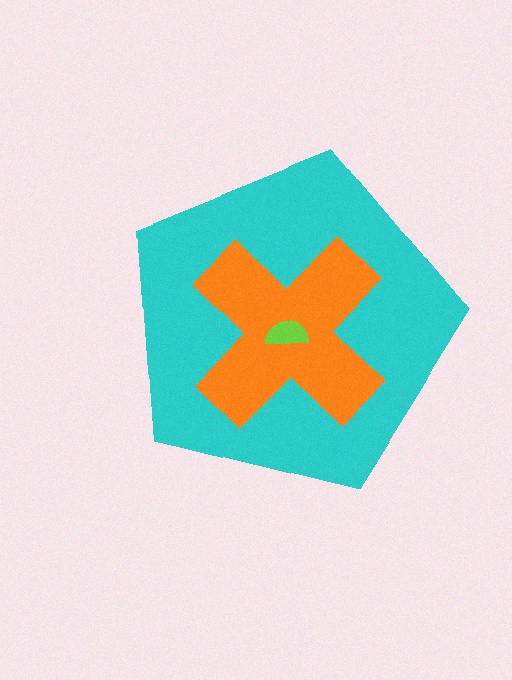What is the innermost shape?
The lime semicircle.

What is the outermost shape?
The cyan pentagon.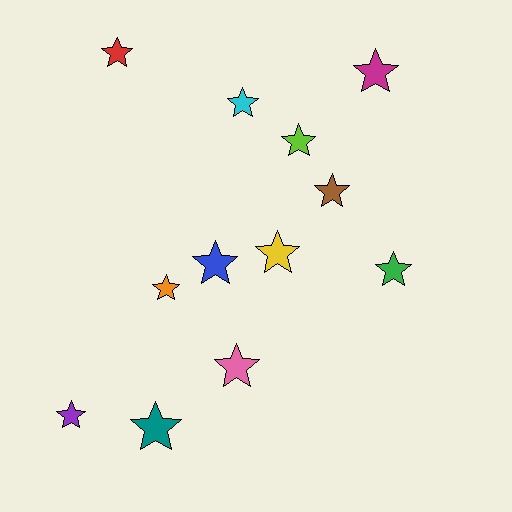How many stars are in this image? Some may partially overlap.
There are 12 stars.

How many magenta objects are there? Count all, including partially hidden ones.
There is 1 magenta object.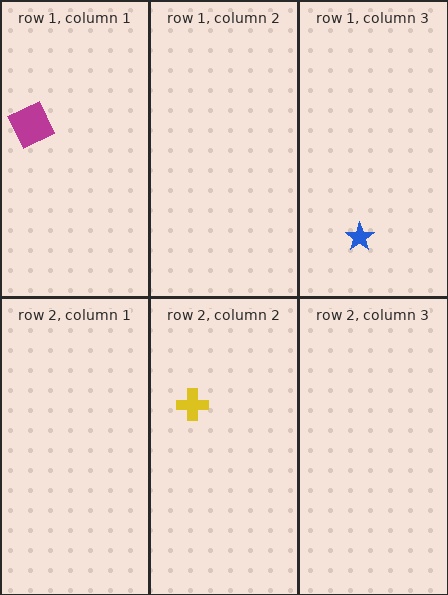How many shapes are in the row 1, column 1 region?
1.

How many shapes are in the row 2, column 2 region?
1.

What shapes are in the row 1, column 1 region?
The magenta square.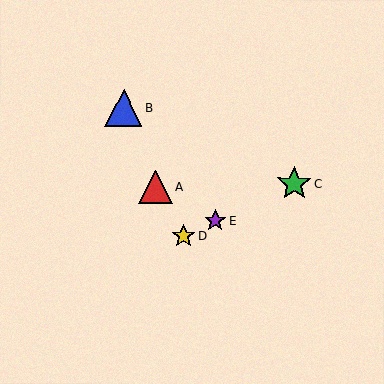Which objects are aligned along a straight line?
Objects C, D, E are aligned along a straight line.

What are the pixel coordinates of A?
Object A is at (155, 187).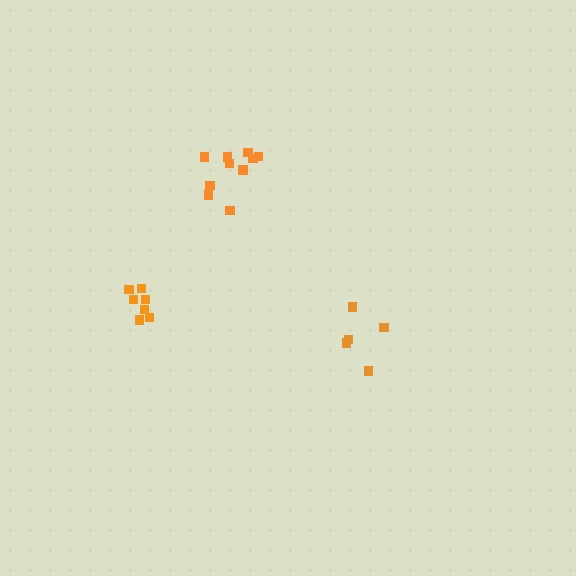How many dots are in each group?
Group 1: 7 dots, Group 2: 10 dots, Group 3: 5 dots (22 total).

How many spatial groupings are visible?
There are 3 spatial groupings.